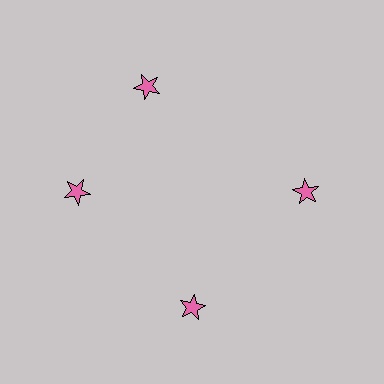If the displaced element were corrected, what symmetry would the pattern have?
It would have 4-fold rotational symmetry — the pattern would map onto itself every 90 degrees.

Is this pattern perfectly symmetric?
No. The 4 pink stars are arranged in a ring, but one element near the 12 o'clock position is rotated out of alignment along the ring, breaking the 4-fold rotational symmetry.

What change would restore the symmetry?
The symmetry would be restored by rotating it back into even spacing with its neighbors so that all 4 stars sit at equal angles and equal distance from the center.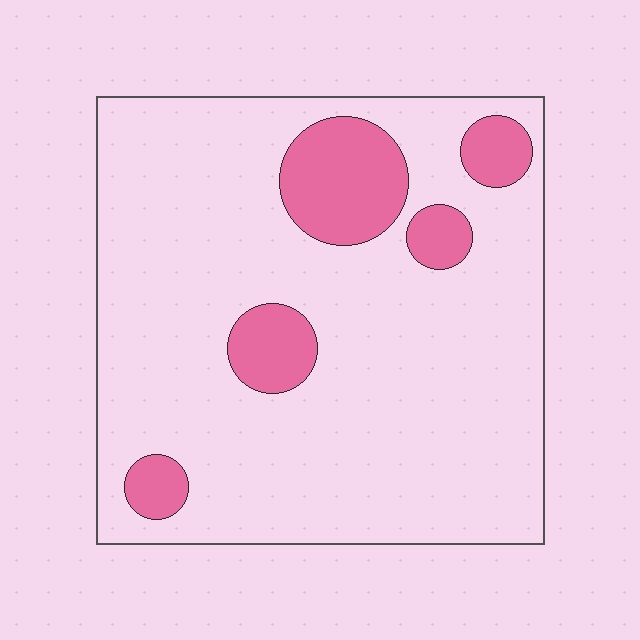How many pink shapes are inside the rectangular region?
5.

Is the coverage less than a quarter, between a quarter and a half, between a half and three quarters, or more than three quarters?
Less than a quarter.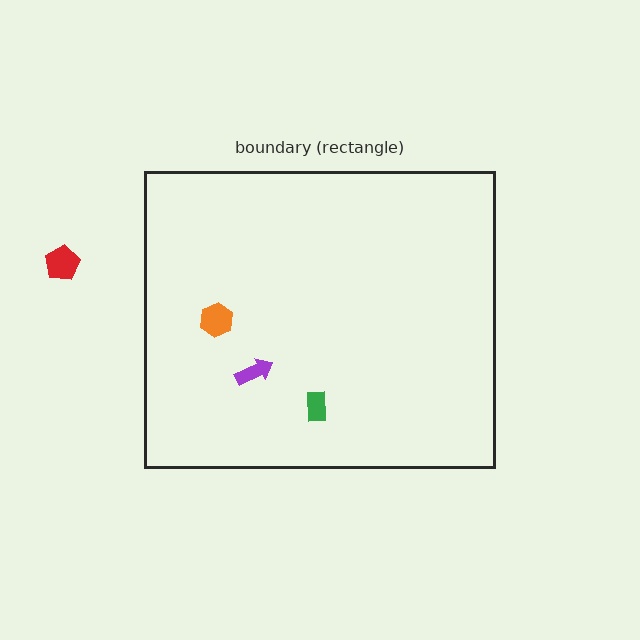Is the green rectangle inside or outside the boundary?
Inside.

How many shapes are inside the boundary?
3 inside, 1 outside.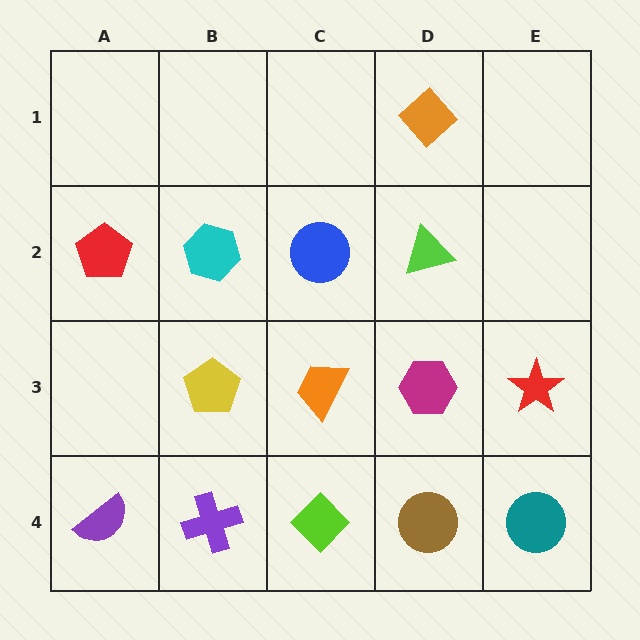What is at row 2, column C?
A blue circle.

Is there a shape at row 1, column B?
No, that cell is empty.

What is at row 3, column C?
An orange trapezoid.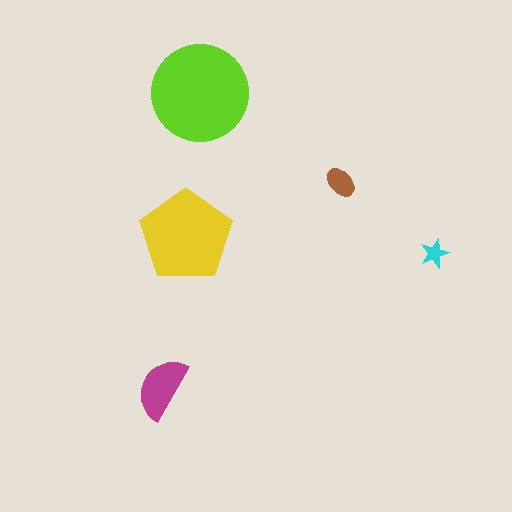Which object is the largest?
The lime circle.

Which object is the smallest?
The cyan star.